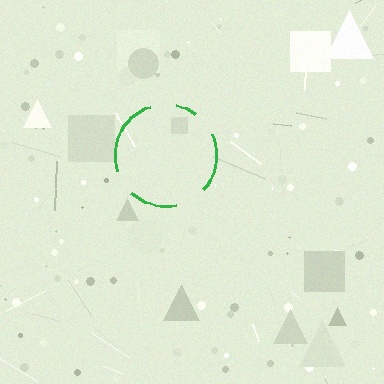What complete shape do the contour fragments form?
The contour fragments form a circle.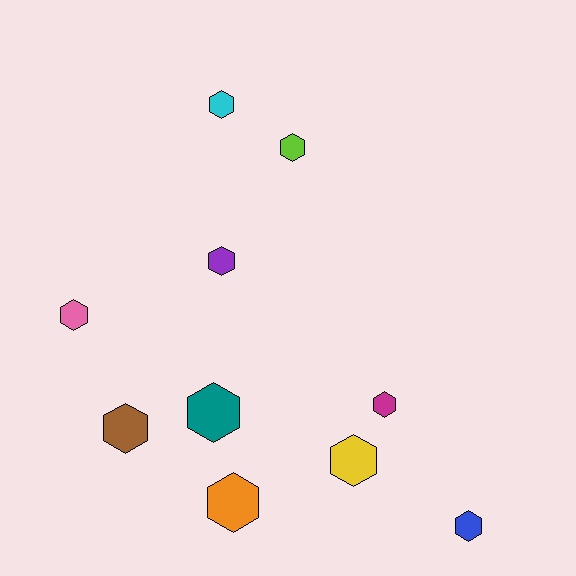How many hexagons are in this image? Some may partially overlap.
There are 10 hexagons.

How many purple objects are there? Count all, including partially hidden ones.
There is 1 purple object.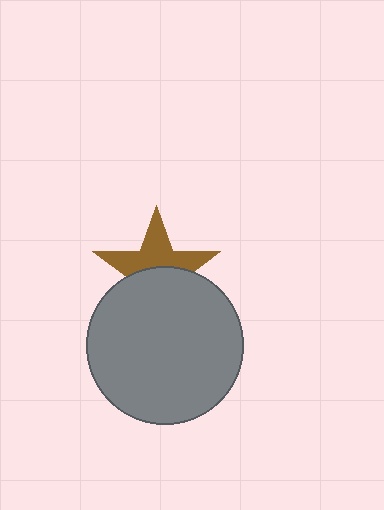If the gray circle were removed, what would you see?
You would see the complete brown star.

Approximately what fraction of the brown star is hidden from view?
Roughly 51% of the brown star is hidden behind the gray circle.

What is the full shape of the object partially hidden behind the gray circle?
The partially hidden object is a brown star.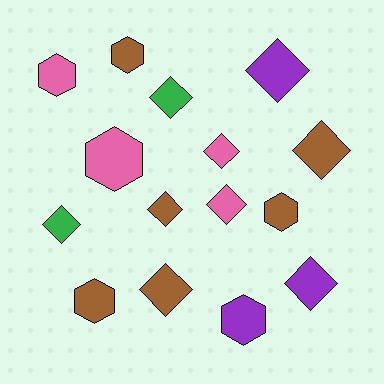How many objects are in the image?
There are 15 objects.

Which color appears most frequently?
Brown, with 6 objects.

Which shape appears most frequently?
Diamond, with 9 objects.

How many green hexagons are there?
There are no green hexagons.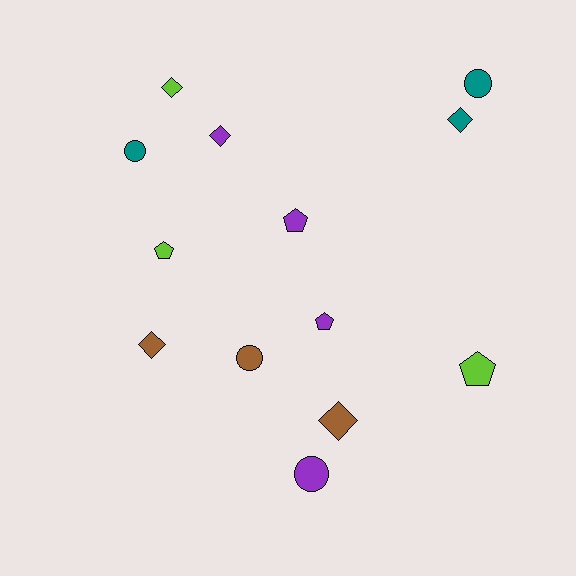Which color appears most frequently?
Purple, with 4 objects.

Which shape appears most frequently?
Diamond, with 5 objects.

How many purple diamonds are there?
There is 1 purple diamond.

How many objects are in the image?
There are 13 objects.